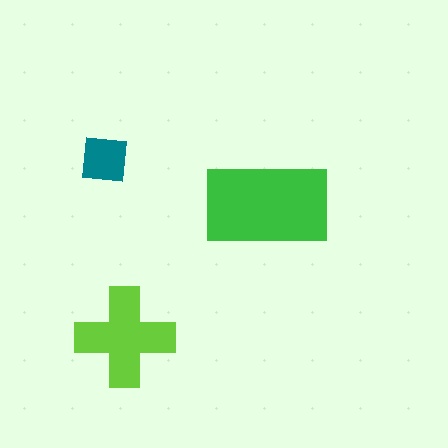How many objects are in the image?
There are 3 objects in the image.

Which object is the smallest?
The teal square.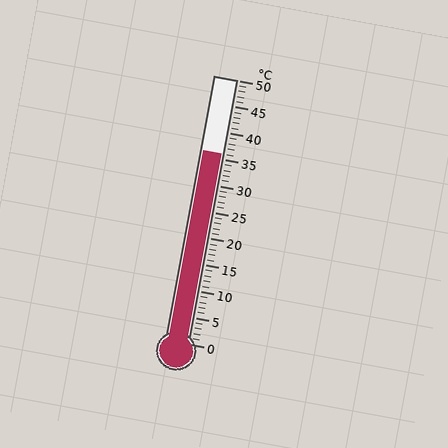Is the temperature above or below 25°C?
The temperature is above 25°C.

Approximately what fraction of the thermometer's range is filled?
The thermometer is filled to approximately 70% of its range.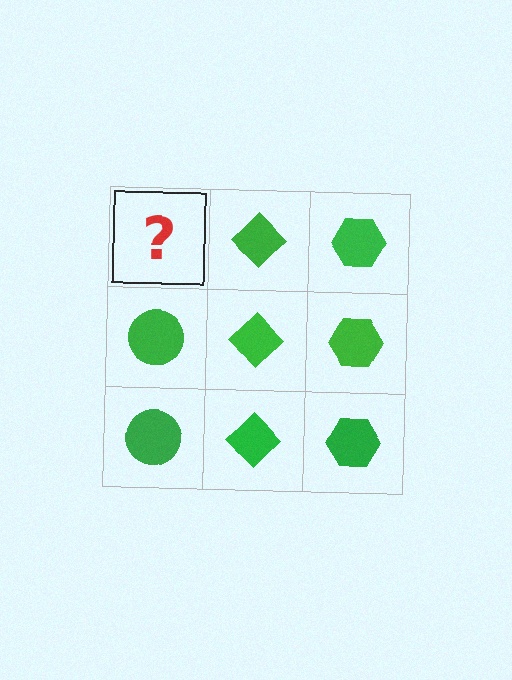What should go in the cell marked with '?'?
The missing cell should contain a green circle.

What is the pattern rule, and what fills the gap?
The rule is that each column has a consistent shape. The gap should be filled with a green circle.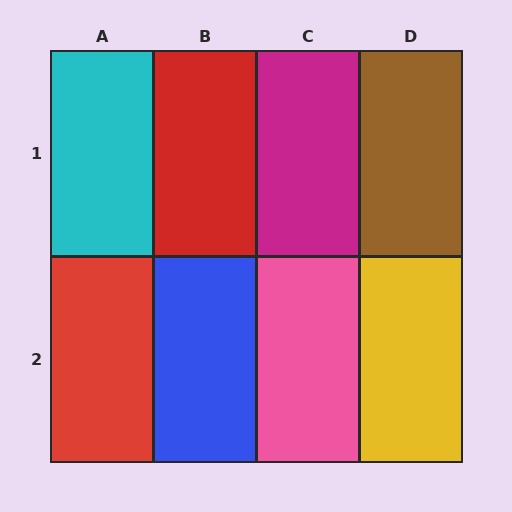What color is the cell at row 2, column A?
Red.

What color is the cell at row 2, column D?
Yellow.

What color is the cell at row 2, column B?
Blue.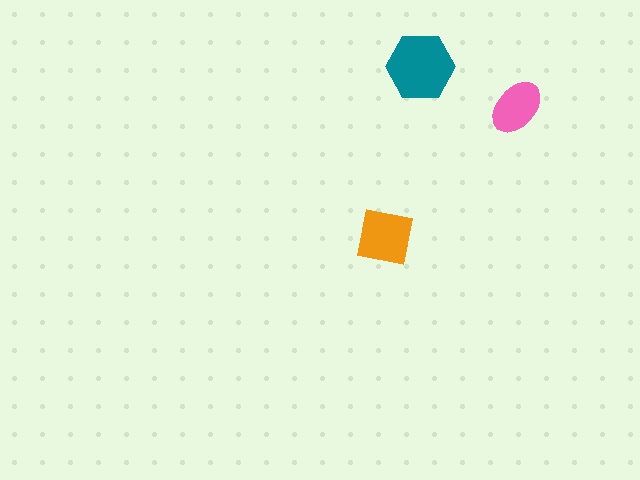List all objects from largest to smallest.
The teal hexagon, the orange square, the pink ellipse.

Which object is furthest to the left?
The orange square is leftmost.